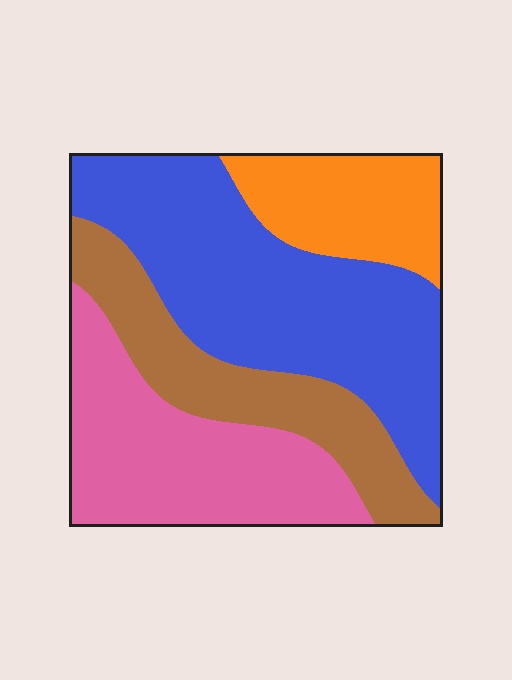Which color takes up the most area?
Blue, at roughly 40%.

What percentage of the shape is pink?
Pink takes up about one quarter (1/4) of the shape.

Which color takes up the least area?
Orange, at roughly 15%.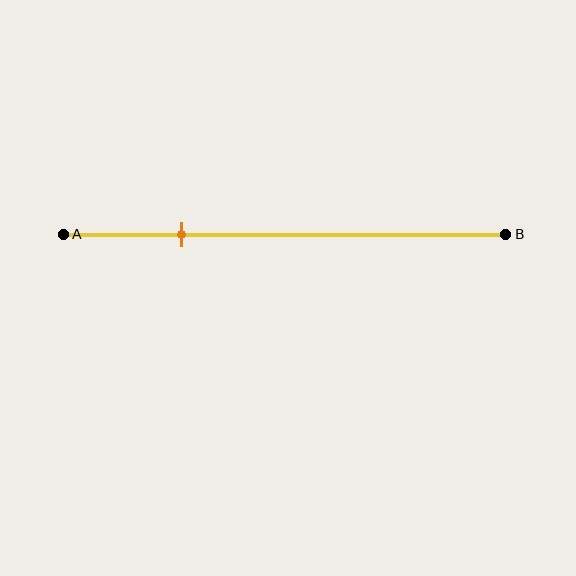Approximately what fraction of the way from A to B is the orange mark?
The orange mark is approximately 25% of the way from A to B.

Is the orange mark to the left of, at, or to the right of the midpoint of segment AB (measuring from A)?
The orange mark is to the left of the midpoint of segment AB.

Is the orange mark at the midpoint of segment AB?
No, the mark is at about 25% from A, not at the 50% midpoint.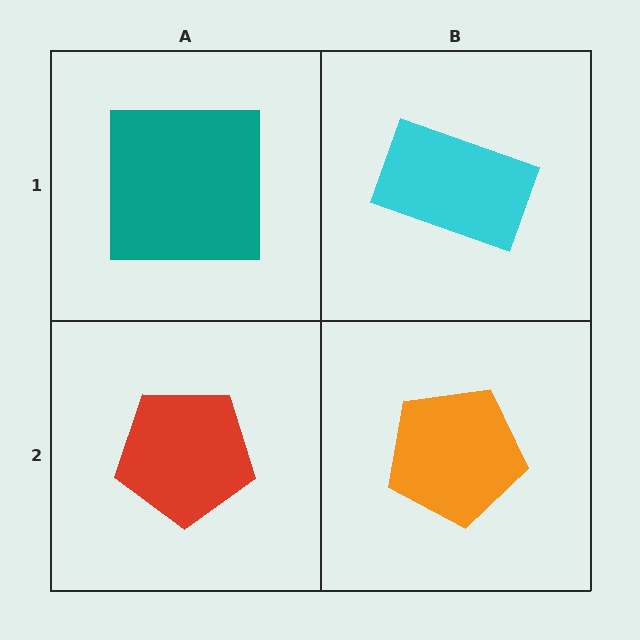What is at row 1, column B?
A cyan rectangle.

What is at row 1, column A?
A teal square.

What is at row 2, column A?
A red pentagon.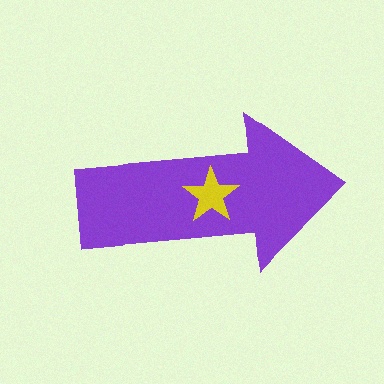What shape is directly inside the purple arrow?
The yellow star.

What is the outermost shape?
The purple arrow.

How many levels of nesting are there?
2.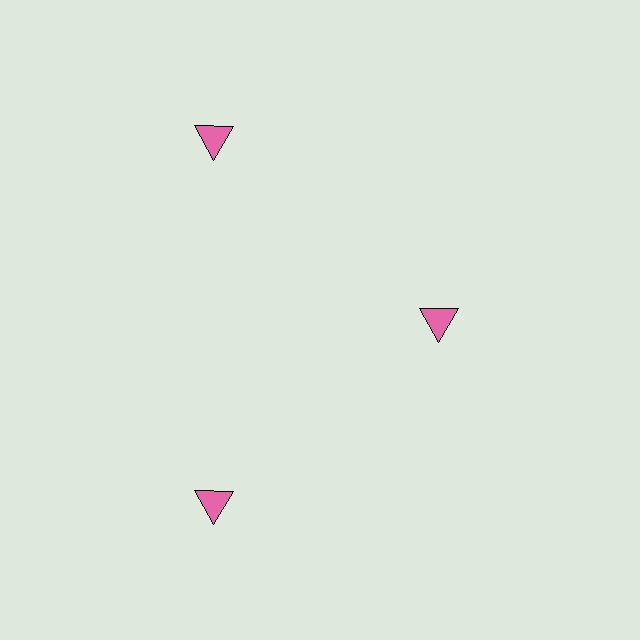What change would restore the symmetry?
The symmetry would be restored by moving it outward, back onto the ring so that all 3 triangles sit at equal angles and equal distance from the center.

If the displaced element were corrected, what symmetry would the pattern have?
It would have 3-fold rotational symmetry — the pattern would map onto itself every 120 degrees.